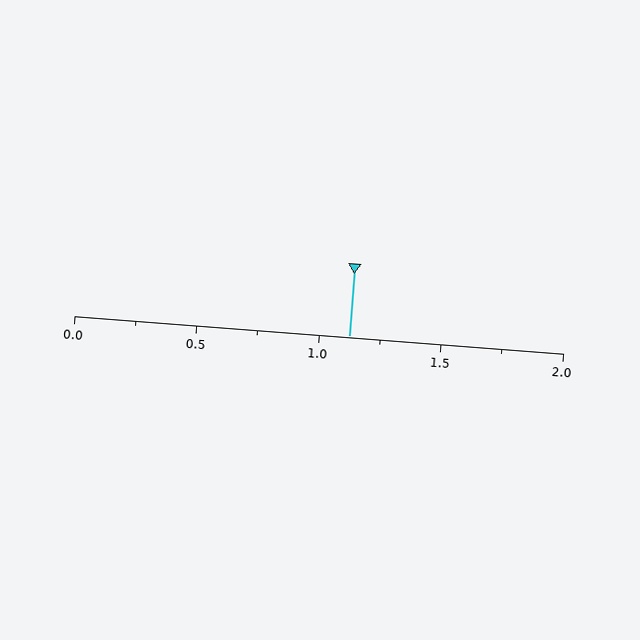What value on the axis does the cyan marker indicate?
The marker indicates approximately 1.12.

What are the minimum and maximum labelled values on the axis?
The axis runs from 0.0 to 2.0.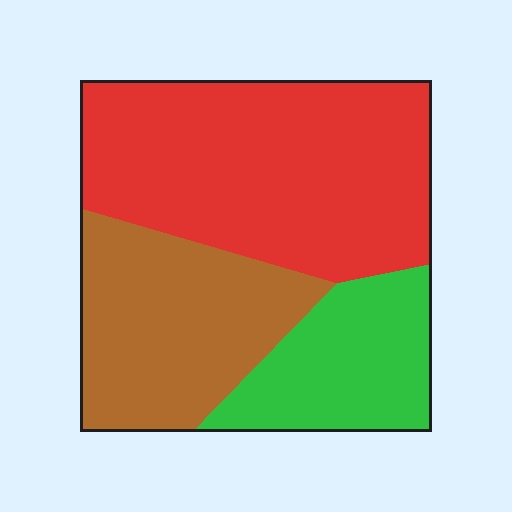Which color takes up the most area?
Red, at roughly 50%.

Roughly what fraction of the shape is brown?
Brown takes up about one third (1/3) of the shape.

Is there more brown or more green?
Brown.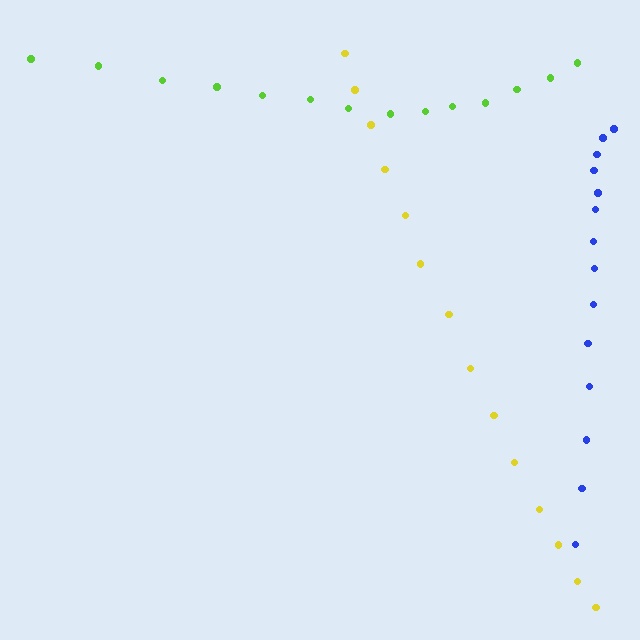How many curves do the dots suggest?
There are 3 distinct paths.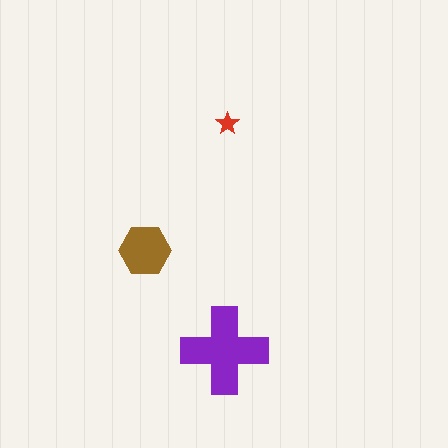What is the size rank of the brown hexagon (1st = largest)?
2nd.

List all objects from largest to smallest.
The purple cross, the brown hexagon, the red star.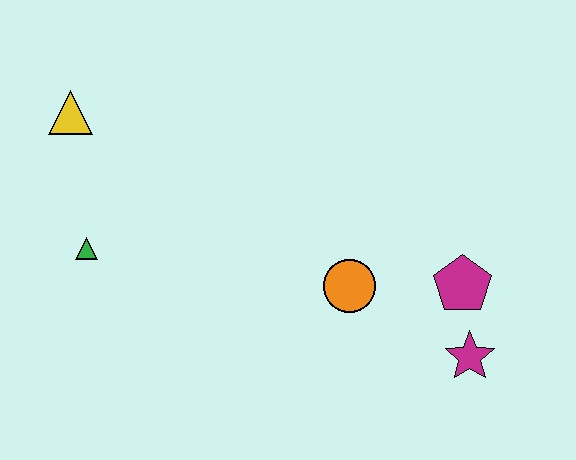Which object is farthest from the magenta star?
The yellow triangle is farthest from the magenta star.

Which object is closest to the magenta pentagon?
The magenta star is closest to the magenta pentagon.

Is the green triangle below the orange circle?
No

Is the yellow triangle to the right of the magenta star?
No